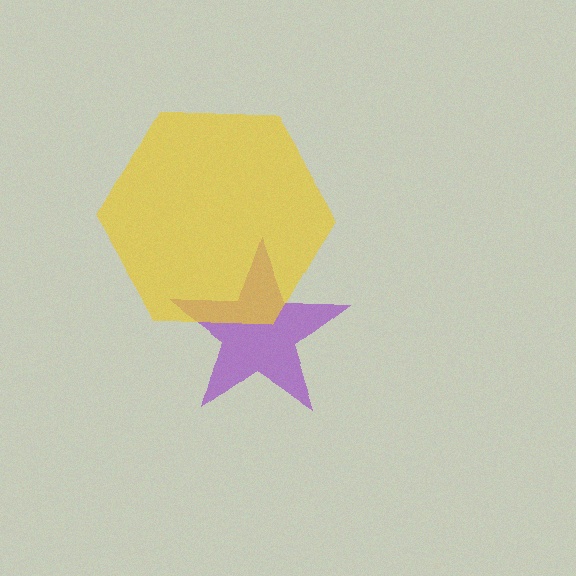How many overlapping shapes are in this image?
There are 2 overlapping shapes in the image.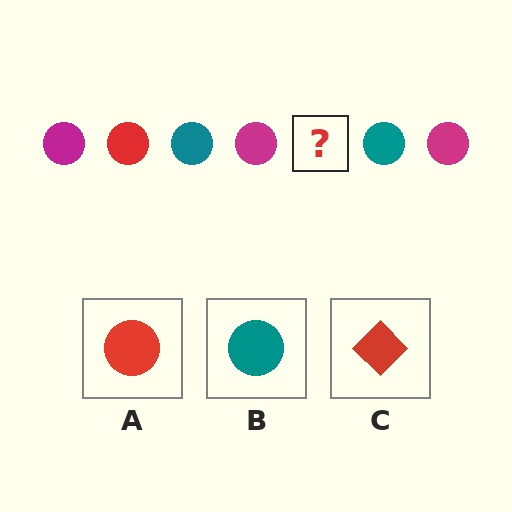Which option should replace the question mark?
Option A.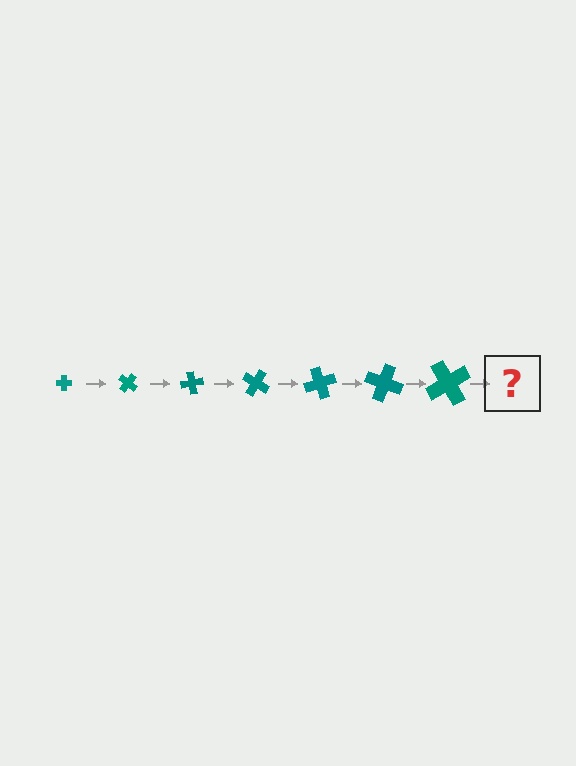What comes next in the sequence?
The next element should be a cross, larger than the previous one and rotated 280 degrees from the start.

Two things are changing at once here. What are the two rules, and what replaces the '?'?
The two rules are that the cross grows larger each step and it rotates 40 degrees each step. The '?' should be a cross, larger than the previous one and rotated 280 degrees from the start.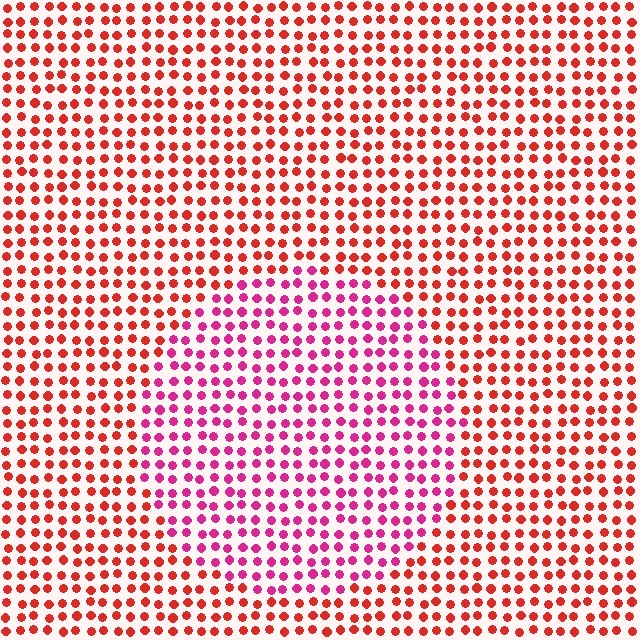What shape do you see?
I see a circle.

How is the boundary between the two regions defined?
The boundary is defined purely by a slight shift in hue (about 37 degrees). Spacing, size, and orientation are identical on both sides.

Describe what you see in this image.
The image is filled with small red elements in a uniform arrangement. A circle-shaped region is visible where the elements are tinted to a slightly different hue, forming a subtle color boundary.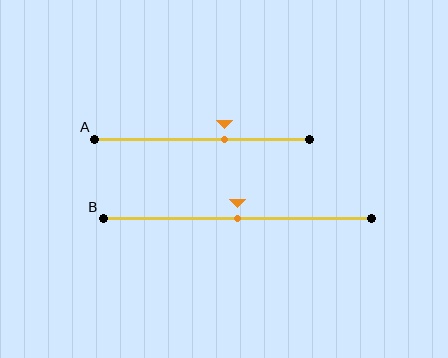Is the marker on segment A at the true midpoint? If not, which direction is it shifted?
No, the marker on segment A is shifted to the right by about 11% of the segment length.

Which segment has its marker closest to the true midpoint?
Segment B has its marker closest to the true midpoint.